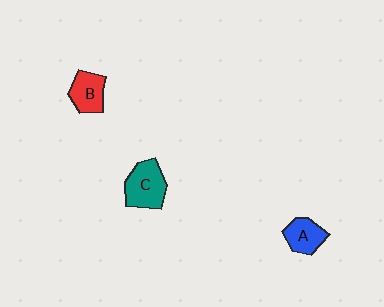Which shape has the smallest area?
Shape A (blue).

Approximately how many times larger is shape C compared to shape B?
Approximately 1.3 times.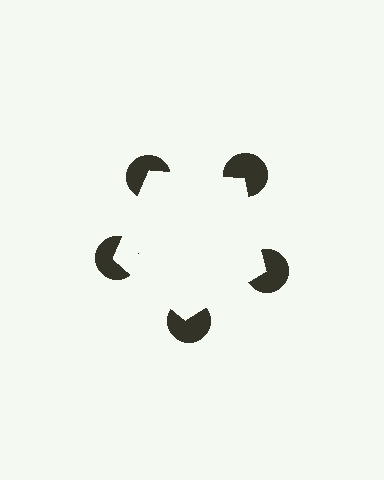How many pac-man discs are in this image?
There are 5 — one at each vertex of the illusory pentagon.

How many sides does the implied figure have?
5 sides.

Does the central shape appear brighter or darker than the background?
It typically appears slightly brighter than the background, even though no actual brightness change is drawn.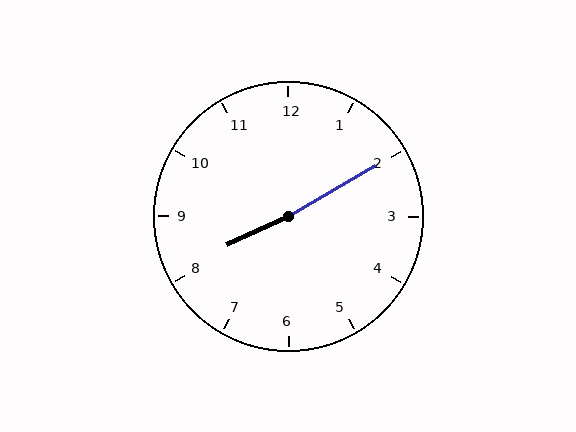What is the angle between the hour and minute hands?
Approximately 175 degrees.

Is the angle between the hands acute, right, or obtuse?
It is obtuse.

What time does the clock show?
8:10.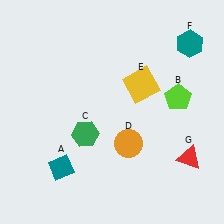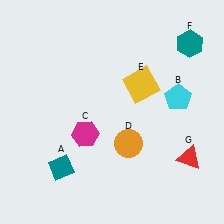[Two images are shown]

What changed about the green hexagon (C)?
In Image 1, C is green. In Image 2, it changed to magenta.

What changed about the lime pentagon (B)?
In Image 1, B is lime. In Image 2, it changed to cyan.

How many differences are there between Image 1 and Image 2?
There are 2 differences between the two images.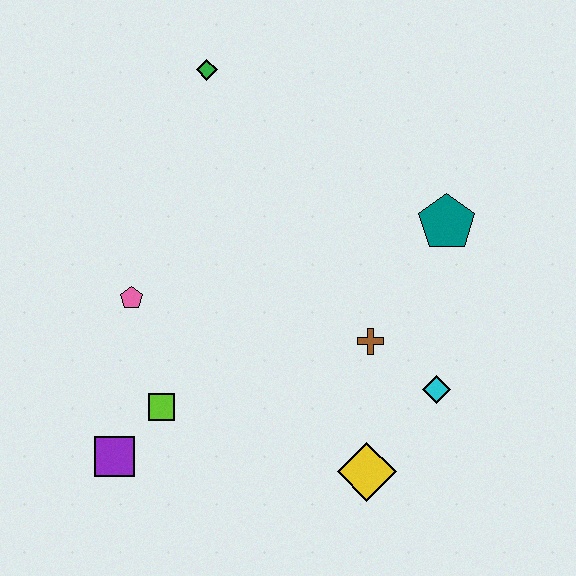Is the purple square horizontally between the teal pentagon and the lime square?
No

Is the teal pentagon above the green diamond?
No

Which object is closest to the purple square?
The lime square is closest to the purple square.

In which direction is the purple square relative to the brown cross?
The purple square is to the left of the brown cross.